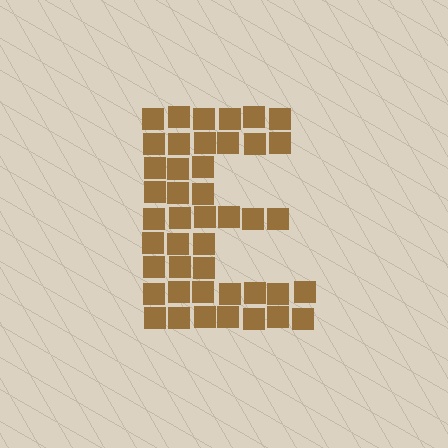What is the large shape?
The large shape is the letter E.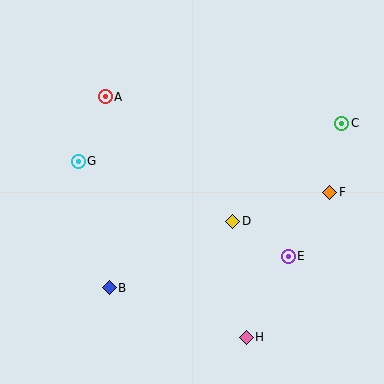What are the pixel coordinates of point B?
Point B is at (109, 288).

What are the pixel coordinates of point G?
Point G is at (78, 161).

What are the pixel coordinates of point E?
Point E is at (288, 256).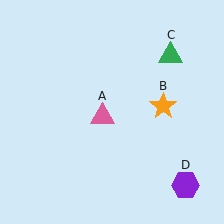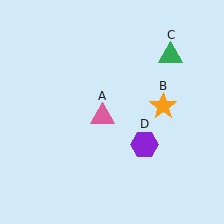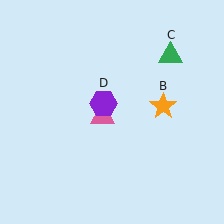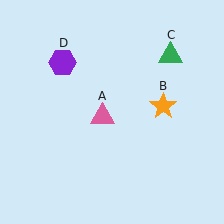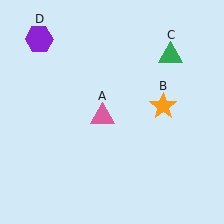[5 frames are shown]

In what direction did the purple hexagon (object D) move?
The purple hexagon (object D) moved up and to the left.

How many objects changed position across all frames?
1 object changed position: purple hexagon (object D).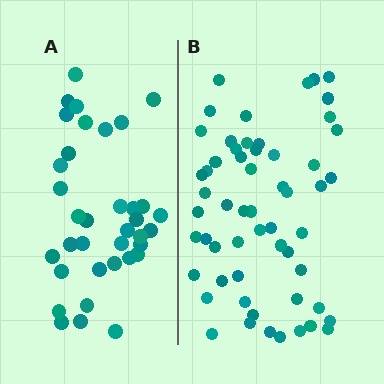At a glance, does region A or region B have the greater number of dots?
Region B (the right region) has more dots.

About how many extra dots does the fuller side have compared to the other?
Region B has approximately 20 more dots than region A.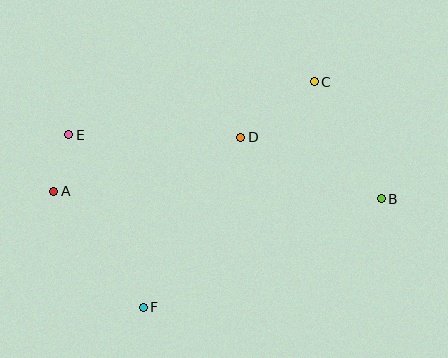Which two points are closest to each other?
Points A and E are closest to each other.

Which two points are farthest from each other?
Points A and B are farthest from each other.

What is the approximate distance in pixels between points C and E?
The distance between C and E is approximately 251 pixels.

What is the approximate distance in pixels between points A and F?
The distance between A and F is approximately 146 pixels.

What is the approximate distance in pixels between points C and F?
The distance between C and F is approximately 283 pixels.